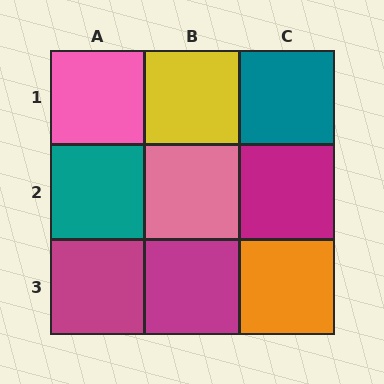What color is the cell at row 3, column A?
Magenta.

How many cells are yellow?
1 cell is yellow.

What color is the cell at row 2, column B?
Pink.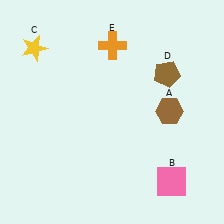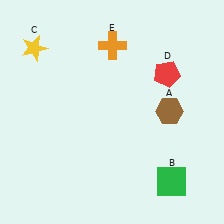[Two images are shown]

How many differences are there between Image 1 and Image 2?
There are 2 differences between the two images.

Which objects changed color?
B changed from pink to green. D changed from brown to red.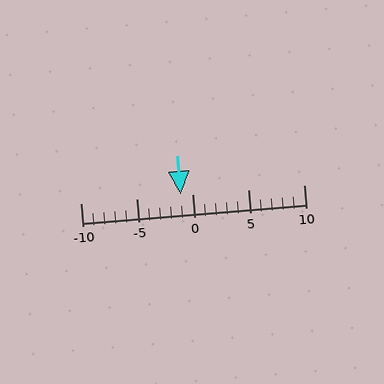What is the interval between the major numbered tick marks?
The major tick marks are spaced 5 units apart.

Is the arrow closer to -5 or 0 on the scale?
The arrow is closer to 0.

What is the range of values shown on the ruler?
The ruler shows values from -10 to 10.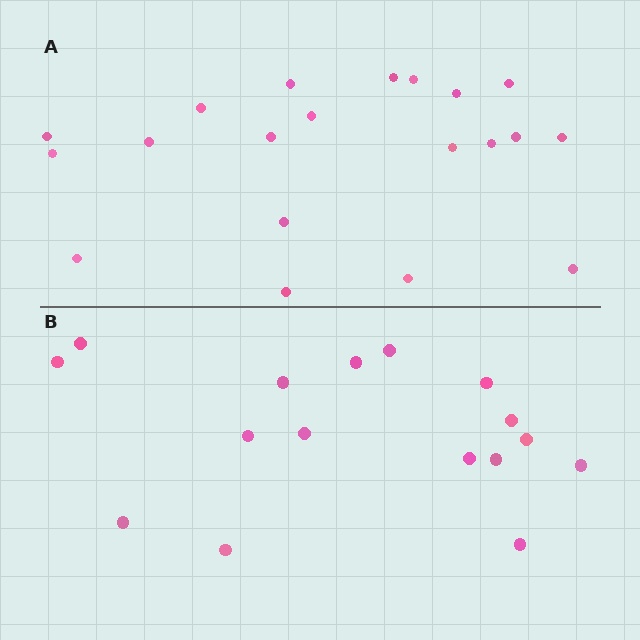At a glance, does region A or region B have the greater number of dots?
Region A (the top region) has more dots.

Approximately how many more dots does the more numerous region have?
Region A has about 4 more dots than region B.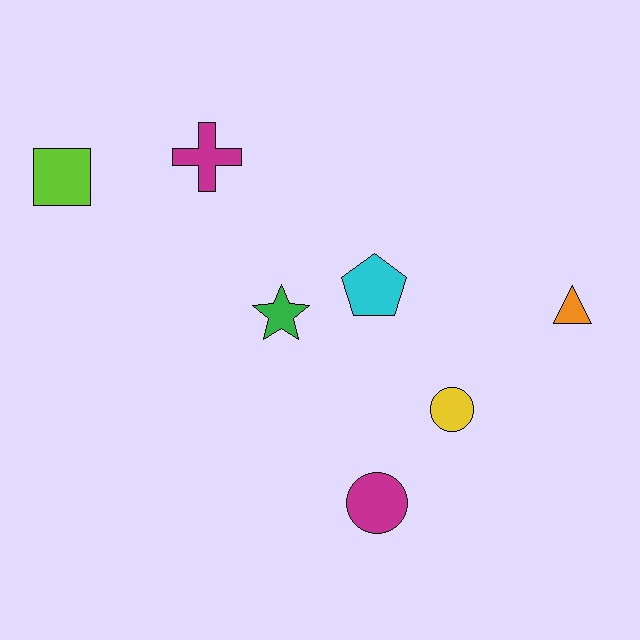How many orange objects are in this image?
There is 1 orange object.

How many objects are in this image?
There are 7 objects.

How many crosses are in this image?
There is 1 cross.